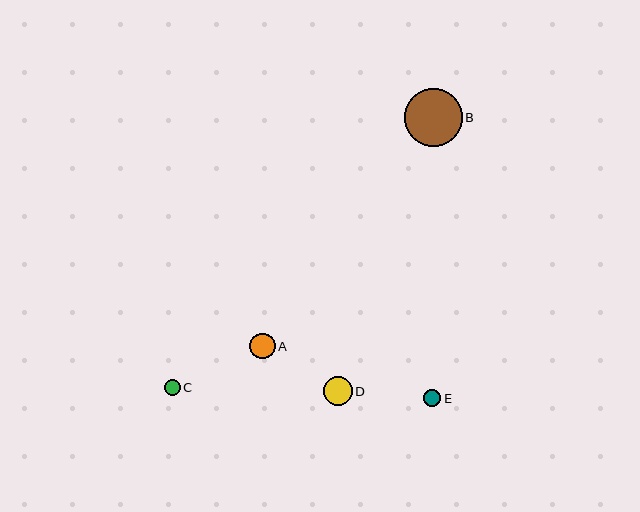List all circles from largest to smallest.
From largest to smallest: B, D, A, E, C.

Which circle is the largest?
Circle B is the largest with a size of approximately 58 pixels.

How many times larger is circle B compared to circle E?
Circle B is approximately 3.3 times the size of circle E.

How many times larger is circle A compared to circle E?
Circle A is approximately 1.4 times the size of circle E.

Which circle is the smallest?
Circle C is the smallest with a size of approximately 16 pixels.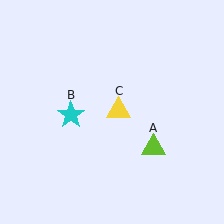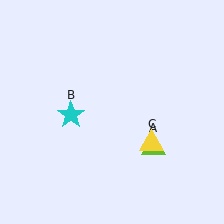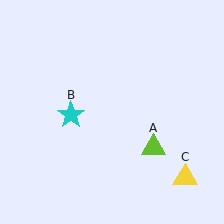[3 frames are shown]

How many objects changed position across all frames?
1 object changed position: yellow triangle (object C).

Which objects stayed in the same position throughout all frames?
Lime triangle (object A) and cyan star (object B) remained stationary.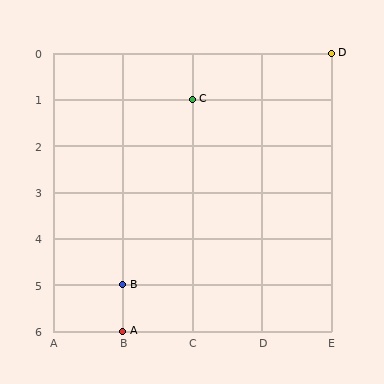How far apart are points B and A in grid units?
Points B and A are 1 row apart.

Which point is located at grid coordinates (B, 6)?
Point A is at (B, 6).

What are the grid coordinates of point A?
Point A is at grid coordinates (B, 6).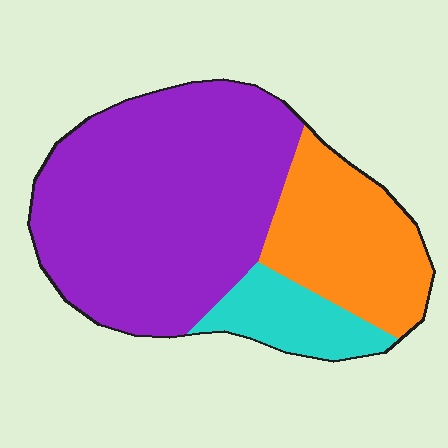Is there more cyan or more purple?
Purple.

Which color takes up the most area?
Purple, at roughly 60%.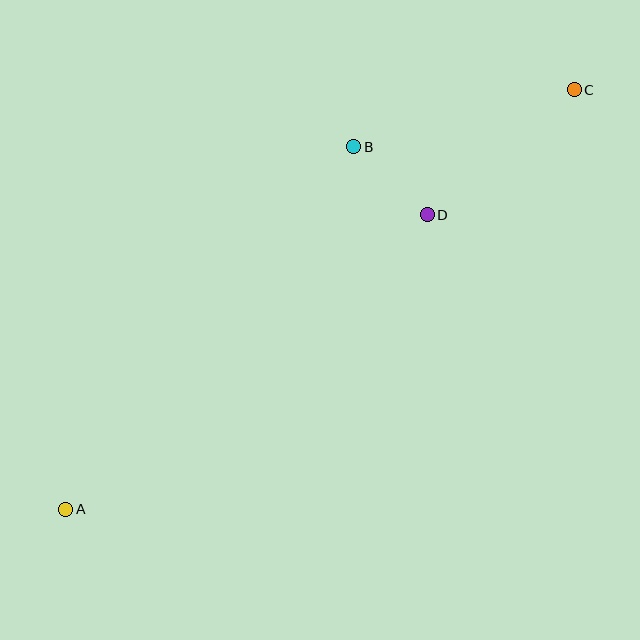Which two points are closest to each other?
Points B and D are closest to each other.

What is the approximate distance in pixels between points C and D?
The distance between C and D is approximately 193 pixels.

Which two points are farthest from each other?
Points A and C are farthest from each other.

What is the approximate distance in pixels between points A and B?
The distance between A and B is approximately 463 pixels.